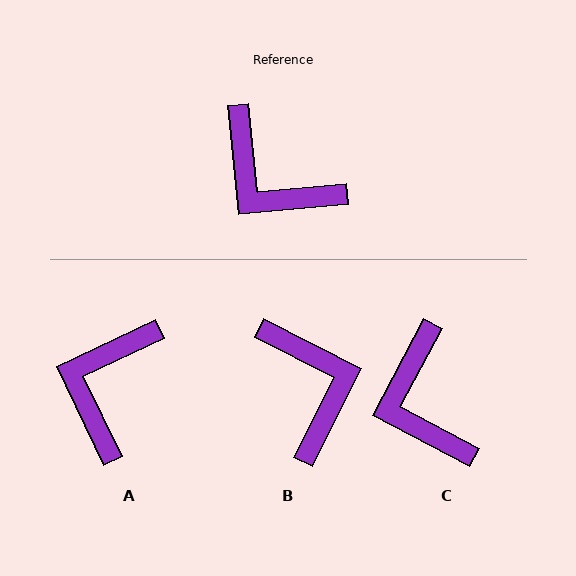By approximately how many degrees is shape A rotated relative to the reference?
Approximately 70 degrees clockwise.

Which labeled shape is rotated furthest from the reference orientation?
B, about 148 degrees away.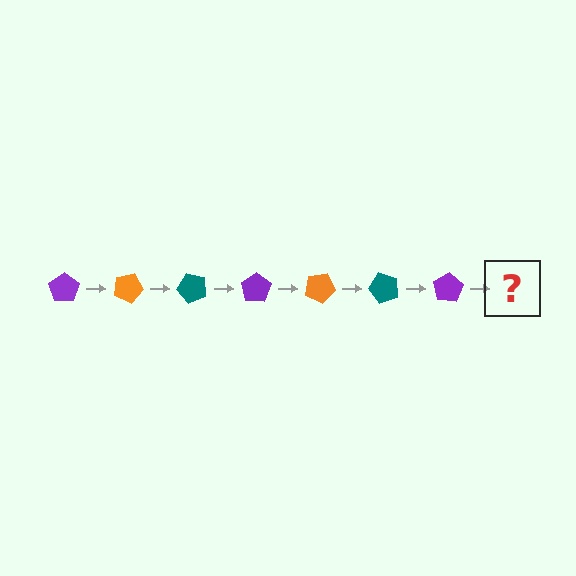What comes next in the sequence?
The next element should be an orange pentagon, rotated 175 degrees from the start.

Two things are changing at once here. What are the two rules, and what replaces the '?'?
The two rules are that it rotates 25 degrees each step and the color cycles through purple, orange, and teal. The '?' should be an orange pentagon, rotated 175 degrees from the start.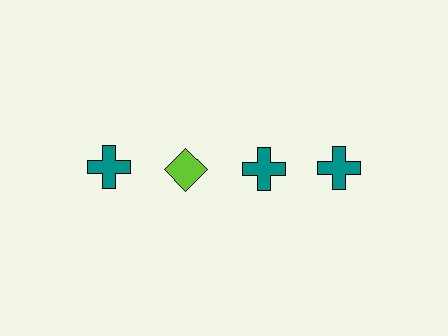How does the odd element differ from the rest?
It differs in both color (lime instead of teal) and shape (diamond instead of cross).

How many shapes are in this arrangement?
There are 4 shapes arranged in a grid pattern.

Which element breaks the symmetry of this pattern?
The lime diamond in the top row, second from left column breaks the symmetry. All other shapes are teal crosses.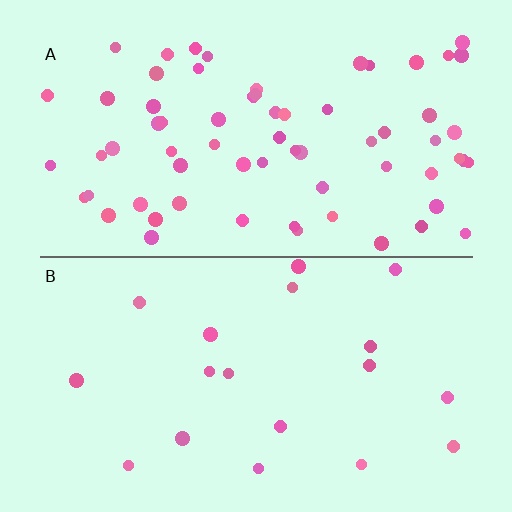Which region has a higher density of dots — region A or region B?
A (the top).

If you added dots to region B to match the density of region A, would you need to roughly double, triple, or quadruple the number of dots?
Approximately quadruple.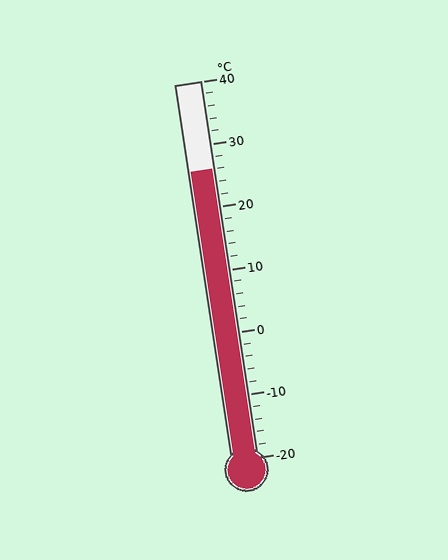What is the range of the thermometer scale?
The thermometer scale ranges from -20°C to 40°C.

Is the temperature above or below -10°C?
The temperature is above -10°C.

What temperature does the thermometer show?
The thermometer shows approximately 26°C.